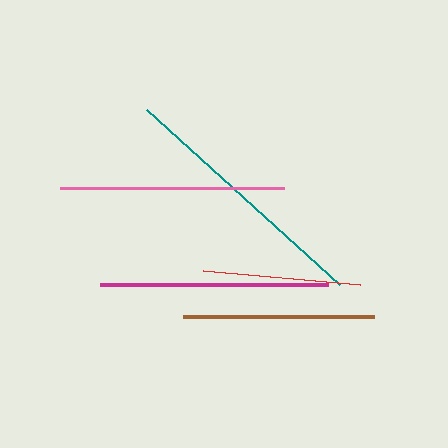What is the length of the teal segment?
The teal segment is approximately 261 pixels long.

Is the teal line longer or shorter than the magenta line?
The teal line is longer than the magenta line.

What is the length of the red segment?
The red segment is approximately 158 pixels long.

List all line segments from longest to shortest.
From longest to shortest: teal, magenta, pink, brown, red.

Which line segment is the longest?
The teal line is the longest at approximately 261 pixels.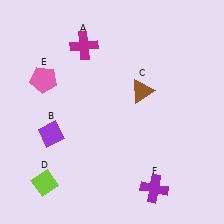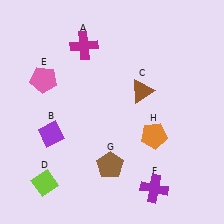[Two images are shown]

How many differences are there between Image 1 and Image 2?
There are 2 differences between the two images.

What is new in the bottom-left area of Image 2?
A brown pentagon (G) was added in the bottom-left area of Image 2.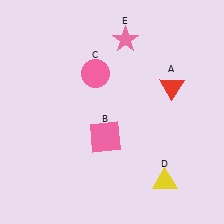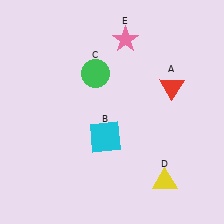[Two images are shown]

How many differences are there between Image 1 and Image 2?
There are 2 differences between the two images.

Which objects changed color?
B changed from pink to cyan. C changed from pink to green.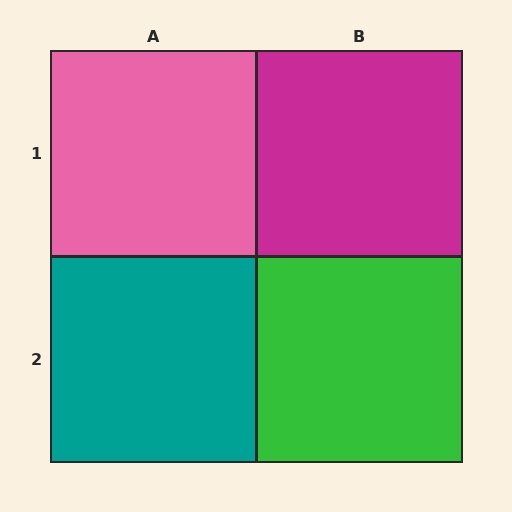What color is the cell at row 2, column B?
Green.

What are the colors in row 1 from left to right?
Pink, magenta.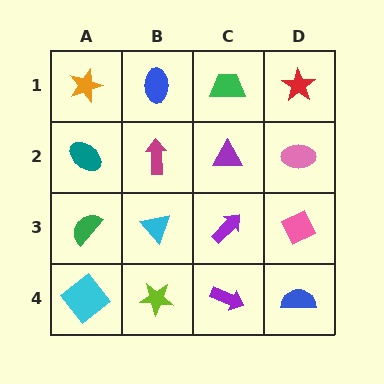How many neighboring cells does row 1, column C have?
3.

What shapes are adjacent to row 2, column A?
An orange star (row 1, column A), a green semicircle (row 3, column A), a magenta arrow (row 2, column B).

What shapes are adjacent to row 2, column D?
A red star (row 1, column D), a pink diamond (row 3, column D), a purple triangle (row 2, column C).